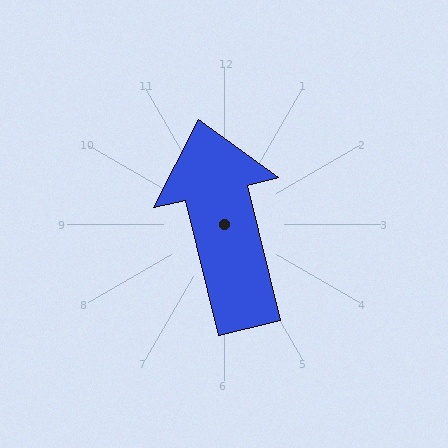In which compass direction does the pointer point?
North.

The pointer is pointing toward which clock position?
Roughly 12 o'clock.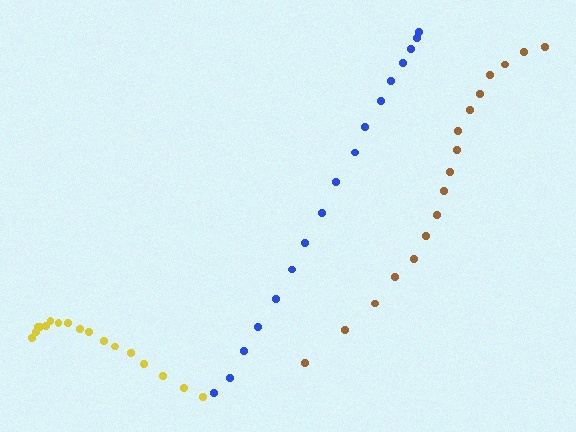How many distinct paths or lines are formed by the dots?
There are 3 distinct paths.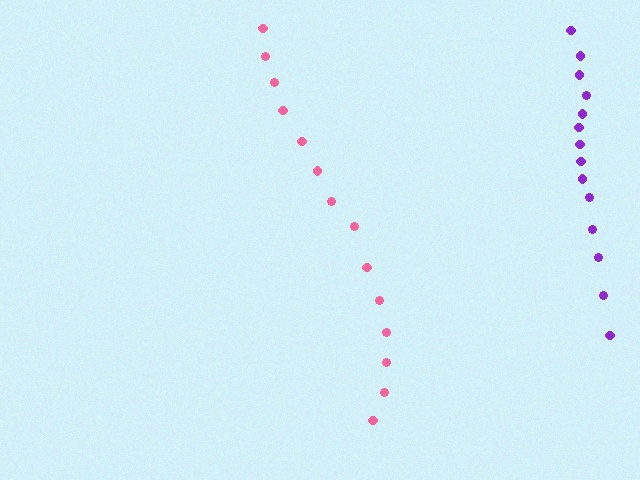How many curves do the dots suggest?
There are 2 distinct paths.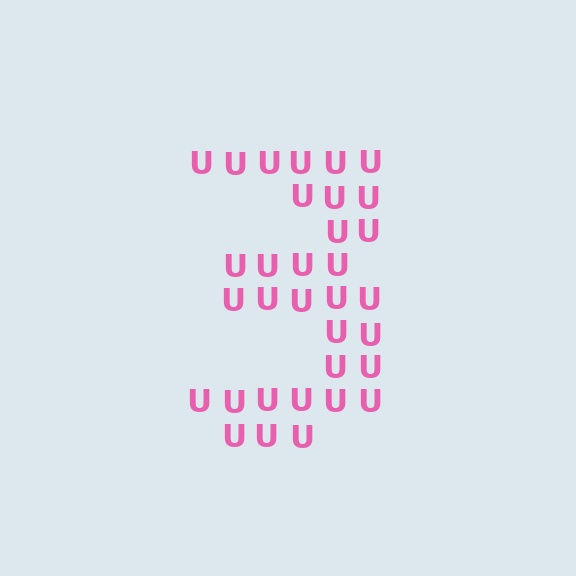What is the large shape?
The large shape is the digit 3.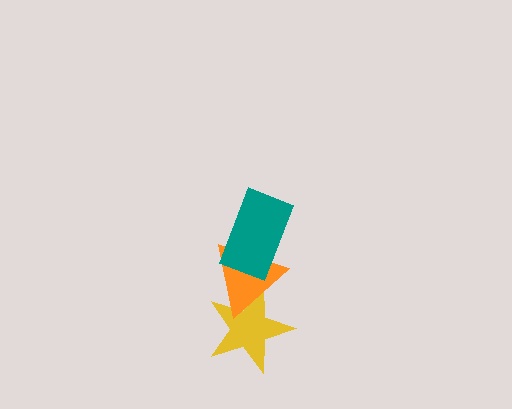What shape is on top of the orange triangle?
The teal rectangle is on top of the orange triangle.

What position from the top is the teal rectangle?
The teal rectangle is 1st from the top.